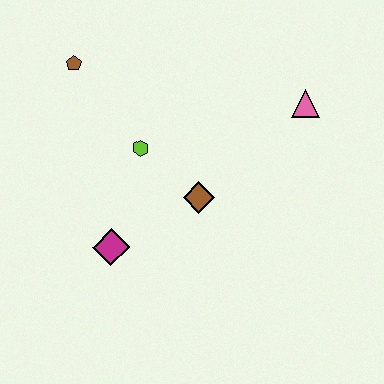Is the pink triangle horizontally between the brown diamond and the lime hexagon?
No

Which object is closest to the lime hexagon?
The brown diamond is closest to the lime hexagon.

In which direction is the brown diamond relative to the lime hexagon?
The brown diamond is to the right of the lime hexagon.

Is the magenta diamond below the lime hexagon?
Yes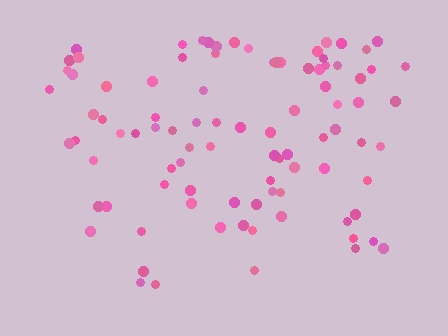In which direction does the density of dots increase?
From bottom to top, with the top side densest.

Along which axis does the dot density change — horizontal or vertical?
Vertical.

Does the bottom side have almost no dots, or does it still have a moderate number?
Still a moderate number, just noticeably fewer than the top.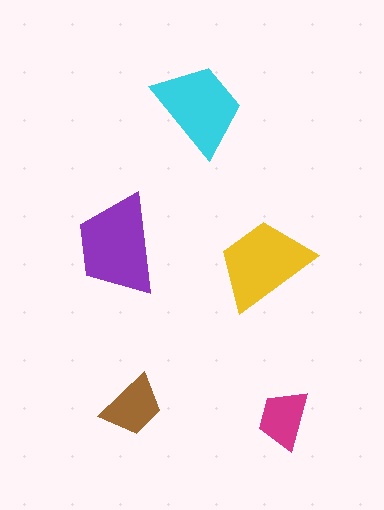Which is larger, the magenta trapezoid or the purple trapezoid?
The purple one.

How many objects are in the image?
There are 5 objects in the image.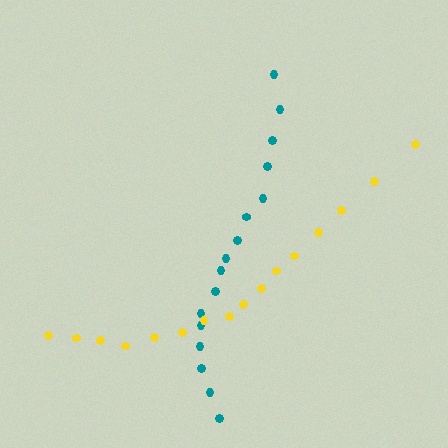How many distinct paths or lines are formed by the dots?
There are 2 distinct paths.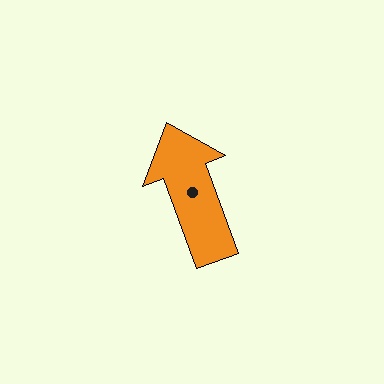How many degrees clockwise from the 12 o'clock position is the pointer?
Approximately 340 degrees.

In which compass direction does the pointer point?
North.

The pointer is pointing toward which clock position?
Roughly 11 o'clock.